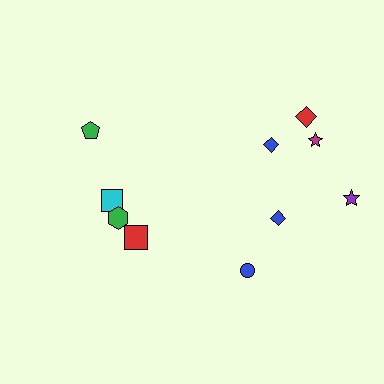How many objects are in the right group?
There are 6 objects.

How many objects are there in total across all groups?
There are 10 objects.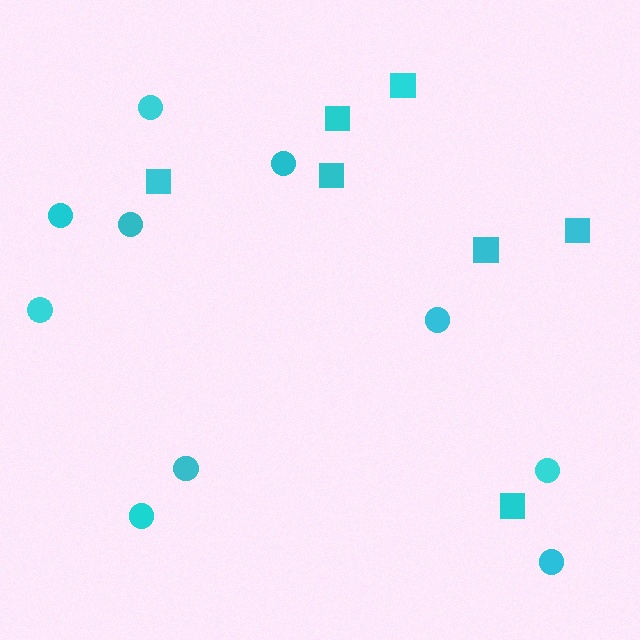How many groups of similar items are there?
There are 2 groups: one group of circles (10) and one group of squares (7).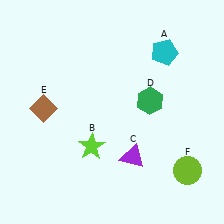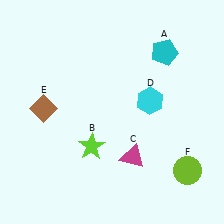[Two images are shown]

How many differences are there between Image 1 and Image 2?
There are 2 differences between the two images.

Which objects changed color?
C changed from purple to magenta. D changed from green to cyan.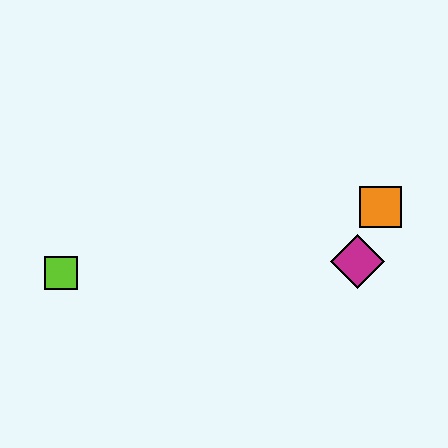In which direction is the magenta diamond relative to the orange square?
The magenta diamond is below the orange square.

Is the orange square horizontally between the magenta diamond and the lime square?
No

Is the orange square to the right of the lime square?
Yes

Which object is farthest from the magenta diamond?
The lime square is farthest from the magenta diamond.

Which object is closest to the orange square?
The magenta diamond is closest to the orange square.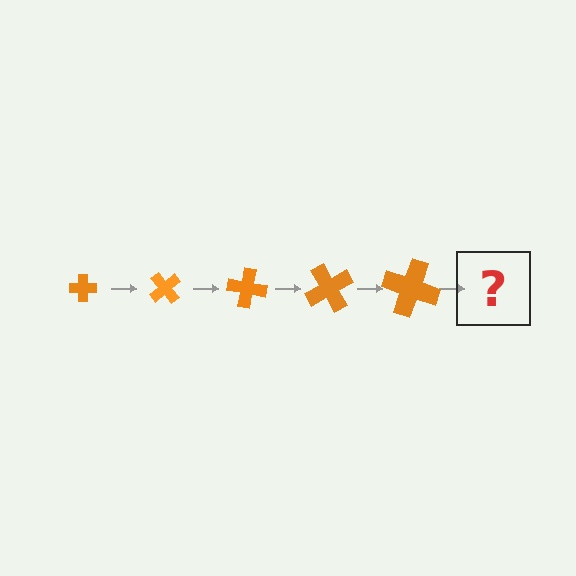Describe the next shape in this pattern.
It should be a cross, larger than the previous one and rotated 250 degrees from the start.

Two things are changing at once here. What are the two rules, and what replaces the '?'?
The two rules are that the cross grows larger each step and it rotates 50 degrees each step. The '?' should be a cross, larger than the previous one and rotated 250 degrees from the start.